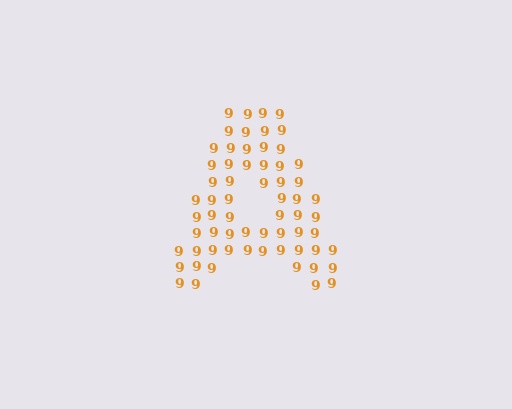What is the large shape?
The large shape is the letter A.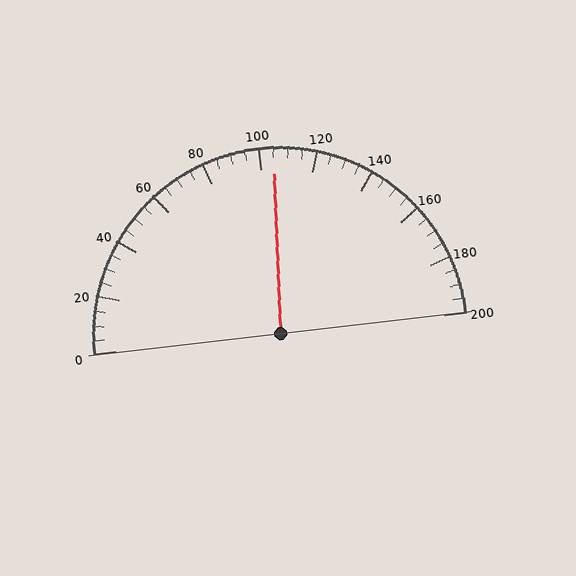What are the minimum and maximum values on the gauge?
The gauge ranges from 0 to 200.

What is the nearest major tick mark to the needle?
The nearest major tick mark is 100.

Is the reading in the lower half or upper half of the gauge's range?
The reading is in the upper half of the range (0 to 200).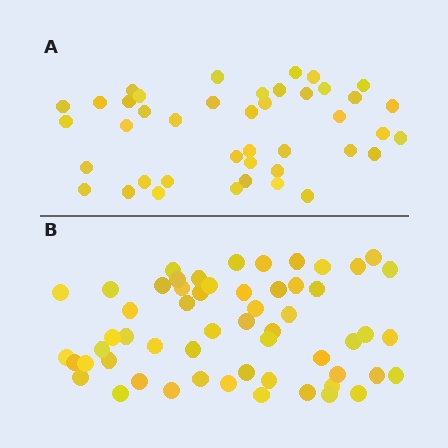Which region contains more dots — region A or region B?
Region B (the bottom region) has more dots.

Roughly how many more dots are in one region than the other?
Region B has approximately 15 more dots than region A.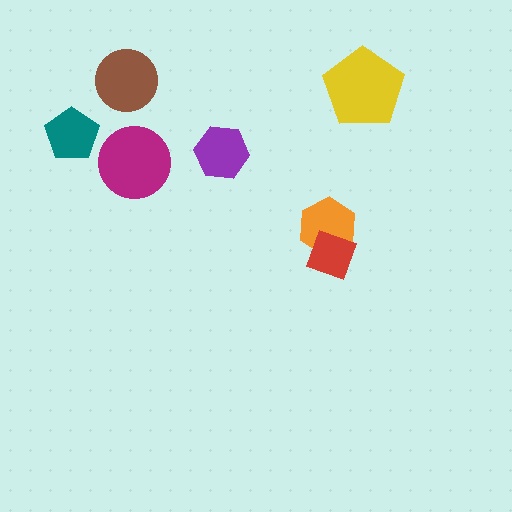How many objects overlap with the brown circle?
0 objects overlap with the brown circle.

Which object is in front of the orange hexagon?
The red diamond is in front of the orange hexagon.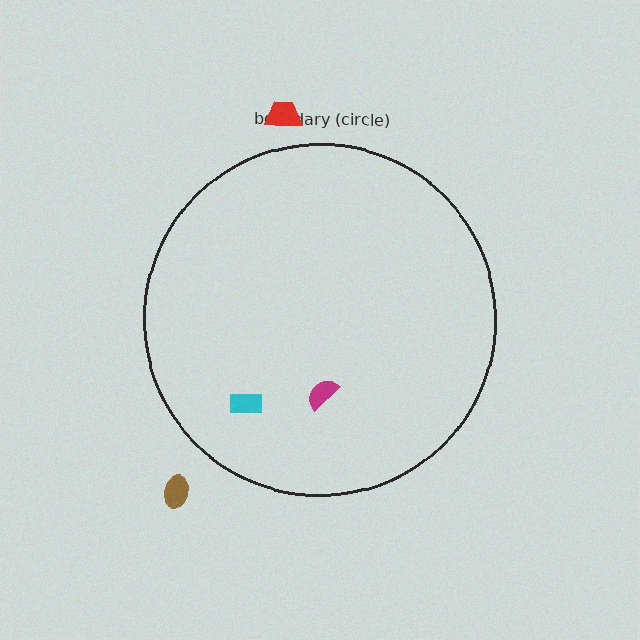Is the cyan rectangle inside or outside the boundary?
Inside.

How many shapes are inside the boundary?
2 inside, 2 outside.